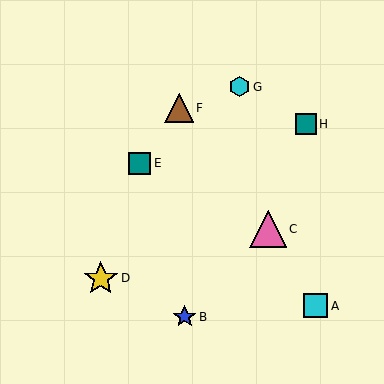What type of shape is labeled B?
Shape B is a blue star.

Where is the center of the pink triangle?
The center of the pink triangle is at (268, 229).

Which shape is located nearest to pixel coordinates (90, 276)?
The yellow star (labeled D) at (101, 278) is nearest to that location.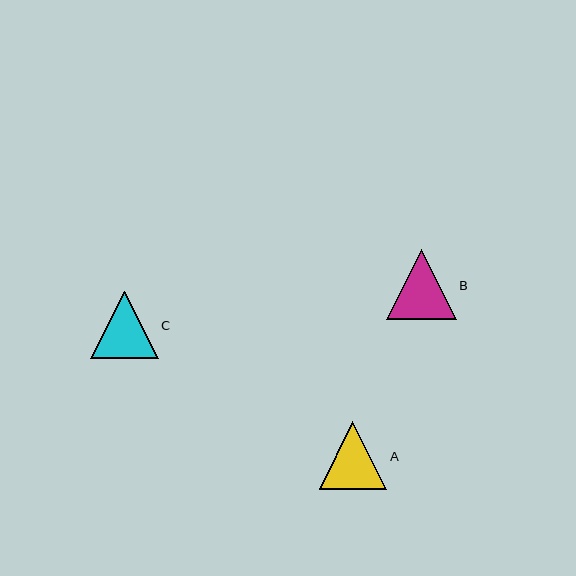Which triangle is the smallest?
Triangle C is the smallest with a size of approximately 67 pixels.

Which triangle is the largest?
Triangle B is the largest with a size of approximately 70 pixels.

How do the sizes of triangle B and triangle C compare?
Triangle B and triangle C are approximately the same size.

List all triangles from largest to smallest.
From largest to smallest: B, A, C.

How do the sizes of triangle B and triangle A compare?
Triangle B and triangle A are approximately the same size.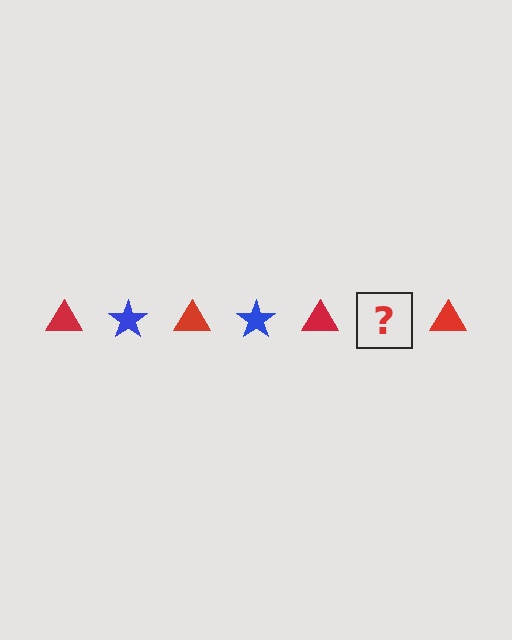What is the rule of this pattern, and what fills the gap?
The rule is that the pattern alternates between red triangle and blue star. The gap should be filled with a blue star.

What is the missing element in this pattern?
The missing element is a blue star.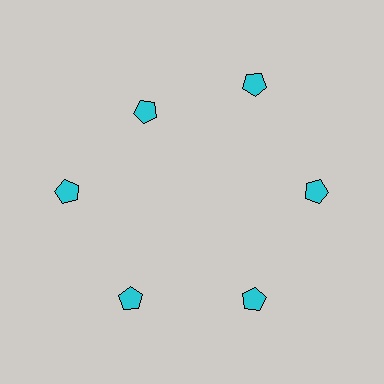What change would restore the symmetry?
The symmetry would be restored by moving it outward, back onto the ring so that all 6 pentagons sit at equal angles and equal distance from the center.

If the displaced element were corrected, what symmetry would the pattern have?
It would have 6-fold rotational symmetry — the pattern would map onto itself every 60 degrees.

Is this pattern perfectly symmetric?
No. The 6 cyan pentagons are arranged in a ring, but one element near the 11 o'clock position is pulled inward toward the center, breaking the 6-fold rotational symmetry.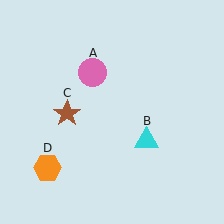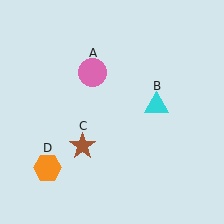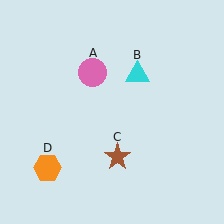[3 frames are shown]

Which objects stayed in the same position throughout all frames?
Pink circle (object A) and orange hexagon (object D) remained stationary.